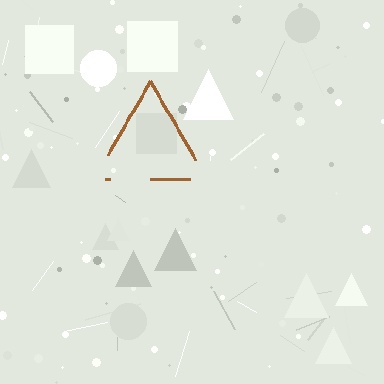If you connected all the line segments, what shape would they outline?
They would outline a triangle.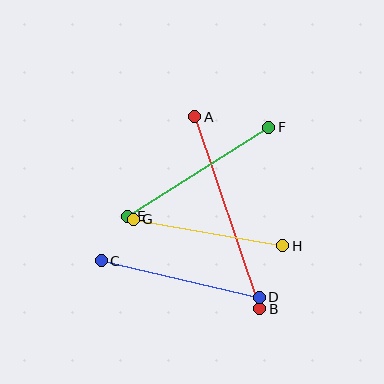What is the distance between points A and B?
The distance is approximately 203 pixels.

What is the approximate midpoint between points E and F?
The midpoint is at approximately (198, 172) pixels.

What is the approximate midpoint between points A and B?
The midpoint is at approximately (227, 213) pixels.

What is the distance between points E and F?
The distance is approximately 166 pixels.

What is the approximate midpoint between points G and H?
The midpoint is at approximately (208, 232) pixels.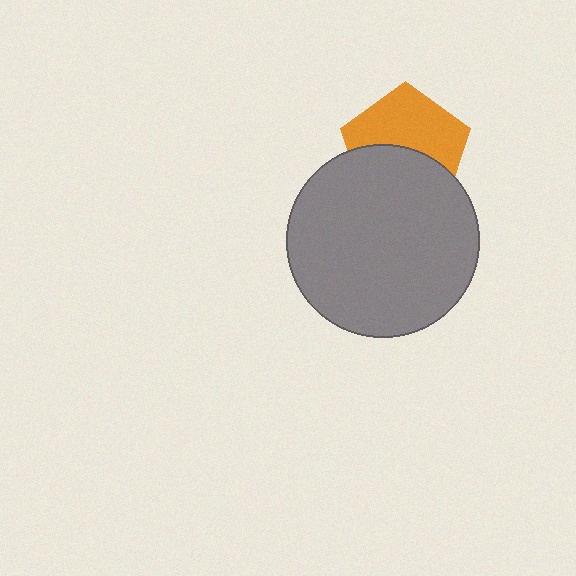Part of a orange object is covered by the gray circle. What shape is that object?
It is a pentagon.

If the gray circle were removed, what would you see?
You would see the complete orange pentagon.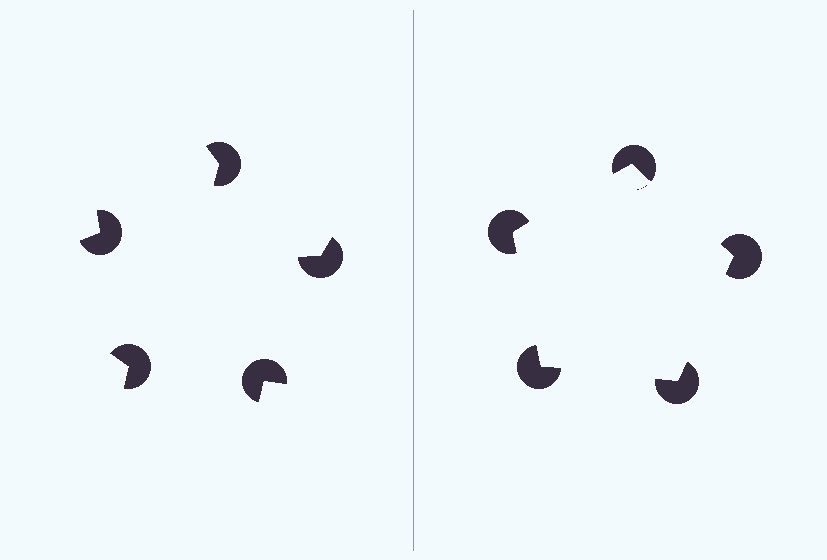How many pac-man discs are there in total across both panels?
10 — 5 on each side.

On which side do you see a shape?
An illusory pentagon appears on the right side. On the left side the wedge cuts are rotated, so no coherent shape forms.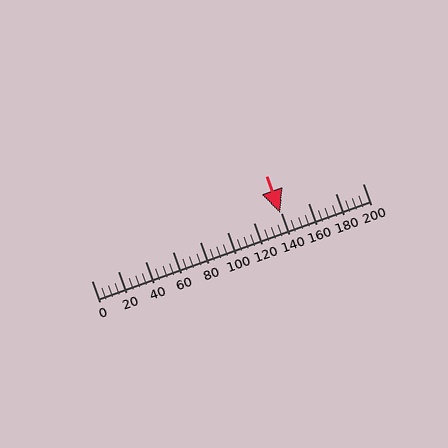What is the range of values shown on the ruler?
The ruler shows values from 0 to 200.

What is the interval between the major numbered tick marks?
The major tick marks are spaced 20 units apart.